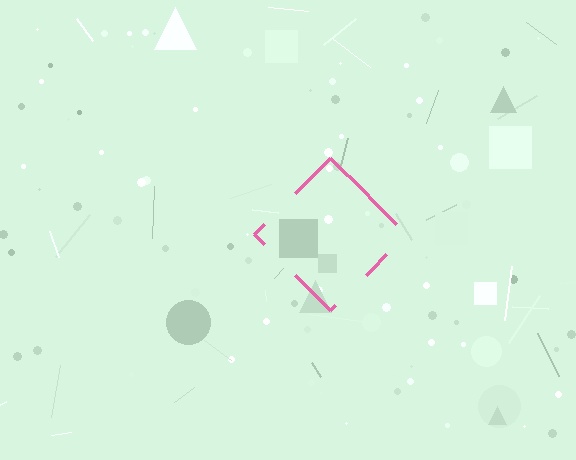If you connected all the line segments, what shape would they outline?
They would outline a diamond.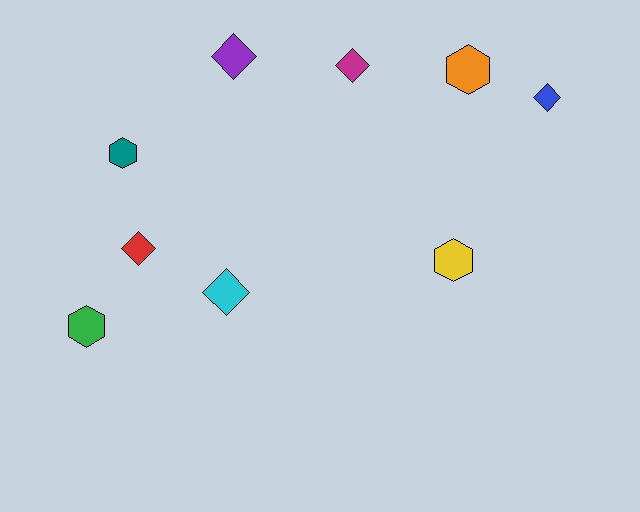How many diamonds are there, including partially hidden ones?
There are 5 diamonds.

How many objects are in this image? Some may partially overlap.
There are 9 objects.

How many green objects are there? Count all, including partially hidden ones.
There is 1 green object.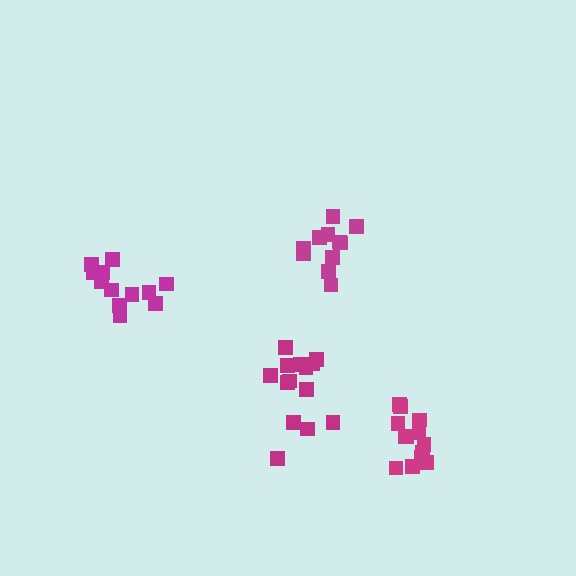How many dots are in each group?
Group 1: 13 dots, Group 2: 11 dots, Group 3: 12 dots, Group 4: 14 dots (50 total).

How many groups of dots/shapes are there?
There are 4 groups.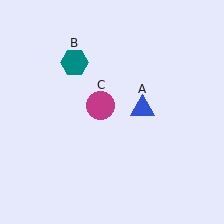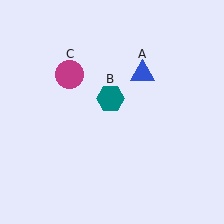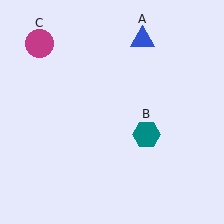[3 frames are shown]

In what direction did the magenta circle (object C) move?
The magenta circle (object C) moved up and to the left.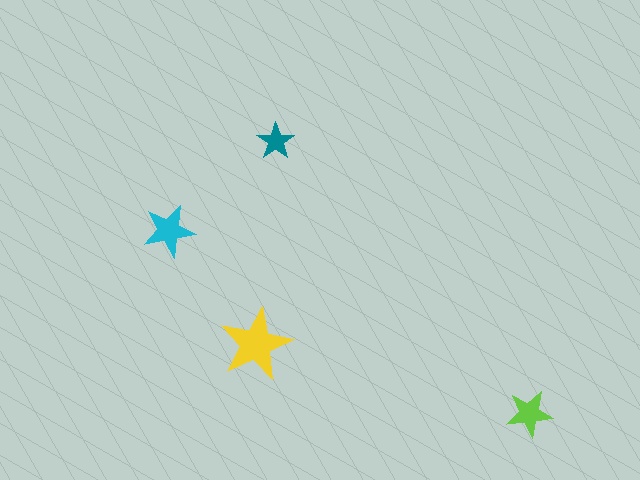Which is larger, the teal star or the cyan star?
The cyan one.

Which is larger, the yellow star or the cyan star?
The yellow one.